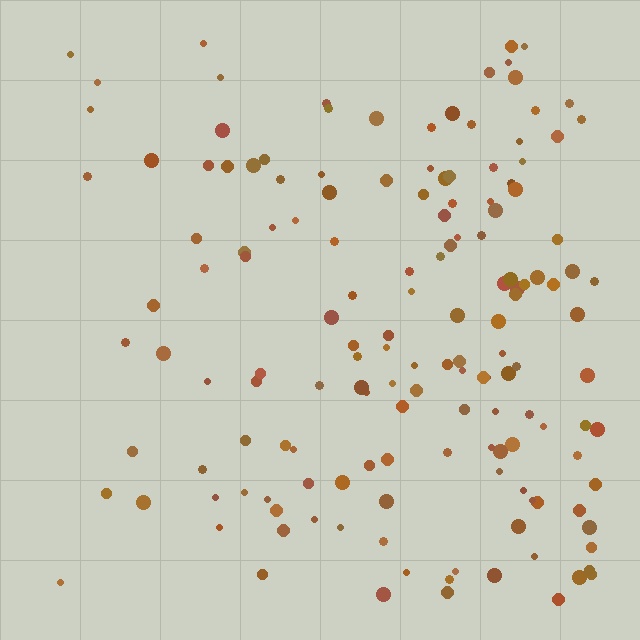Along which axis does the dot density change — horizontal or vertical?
Horizontal.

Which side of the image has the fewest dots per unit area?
The left.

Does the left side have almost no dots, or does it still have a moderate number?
Still a moderate number, just noticeably fewer than the right.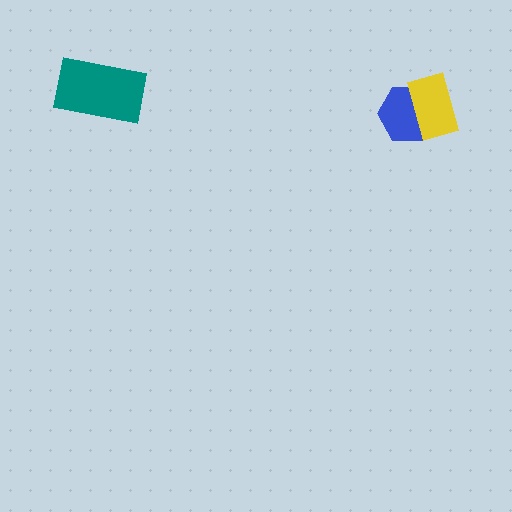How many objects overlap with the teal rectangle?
0 objects overlap with the teal rectangle.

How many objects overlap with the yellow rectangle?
1 object overlaps with the yellow rectangle.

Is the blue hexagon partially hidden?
Yes, it is partially covered by another shape.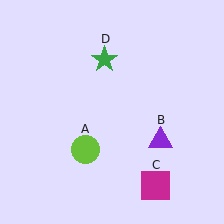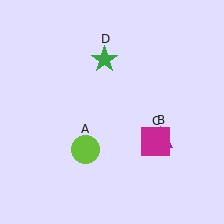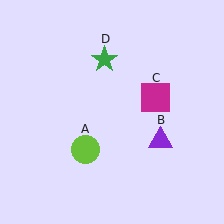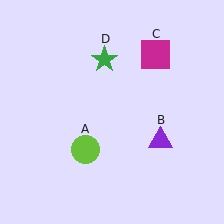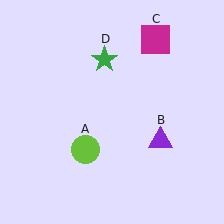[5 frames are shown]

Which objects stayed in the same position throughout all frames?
Lime circle (object A) and purple triangle (object B) and green star (object D) remained stationary.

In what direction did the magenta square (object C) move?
The magenta square (object C) moved up.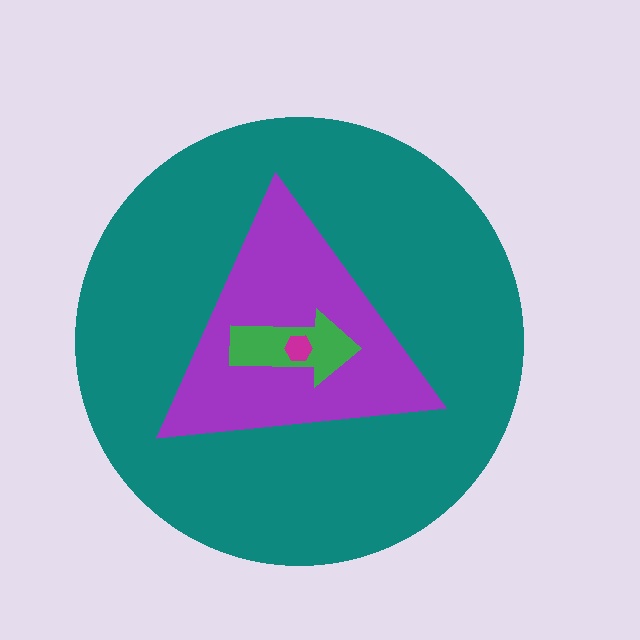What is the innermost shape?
The magenta hexagon.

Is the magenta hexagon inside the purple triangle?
Yes.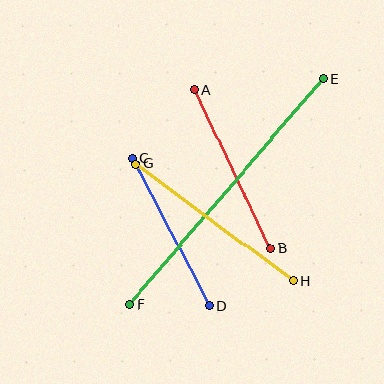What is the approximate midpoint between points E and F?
The midpoint is at approximately (227, 191) pixels.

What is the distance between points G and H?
The distance is approximately 196 pixels.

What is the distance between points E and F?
The distance is approximately 297 pixels.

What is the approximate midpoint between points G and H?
The midpoint is at approximately (214, 222) pixels.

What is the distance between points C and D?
The distance is approximately 166 pixels.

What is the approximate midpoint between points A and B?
The midpoint is at approximately (232, 169) pixels.